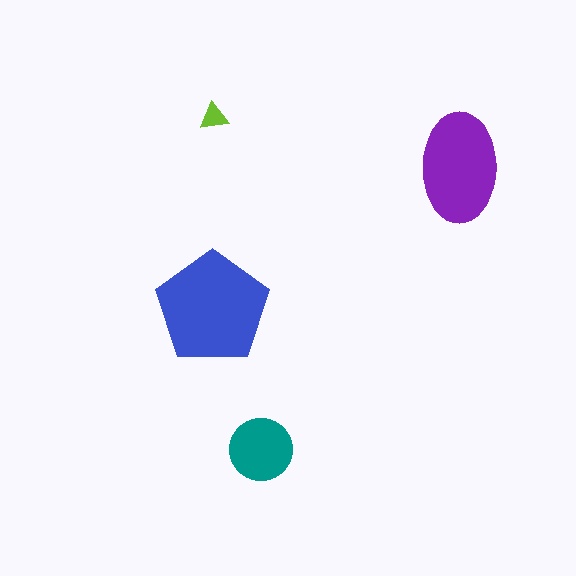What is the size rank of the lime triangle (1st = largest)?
4th.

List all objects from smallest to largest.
The lime triangle, the teal circle, the purple ellipse, the blue pentagon.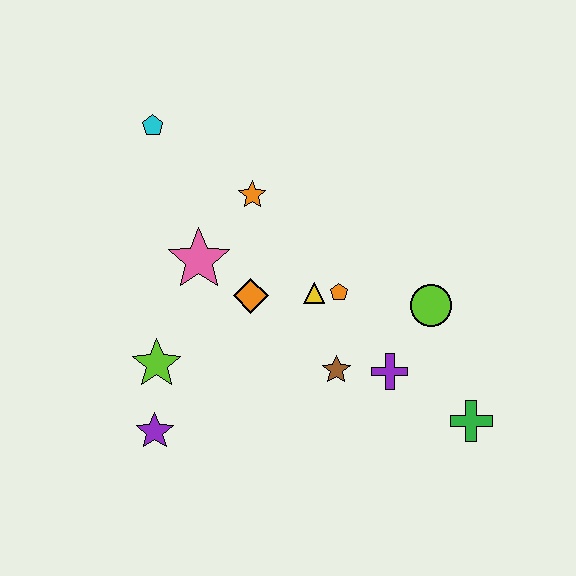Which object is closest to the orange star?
The pink star is closest to the orange star.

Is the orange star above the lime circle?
Yes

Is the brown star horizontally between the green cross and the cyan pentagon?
Yes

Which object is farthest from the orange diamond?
The green cross is farthest from the orange diamond.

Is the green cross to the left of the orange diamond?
No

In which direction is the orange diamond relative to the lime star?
The orange diamond is to the right of the lime star.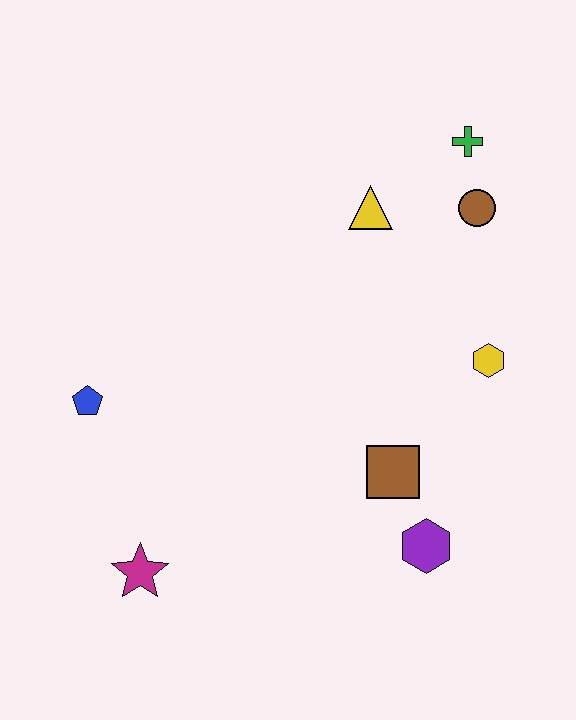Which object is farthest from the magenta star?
The green cross is farthest from the magenta star.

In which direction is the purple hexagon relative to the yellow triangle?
The purple hexagon is below the yellow triangle.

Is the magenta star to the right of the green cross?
No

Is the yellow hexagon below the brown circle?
Yes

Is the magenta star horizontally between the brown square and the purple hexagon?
No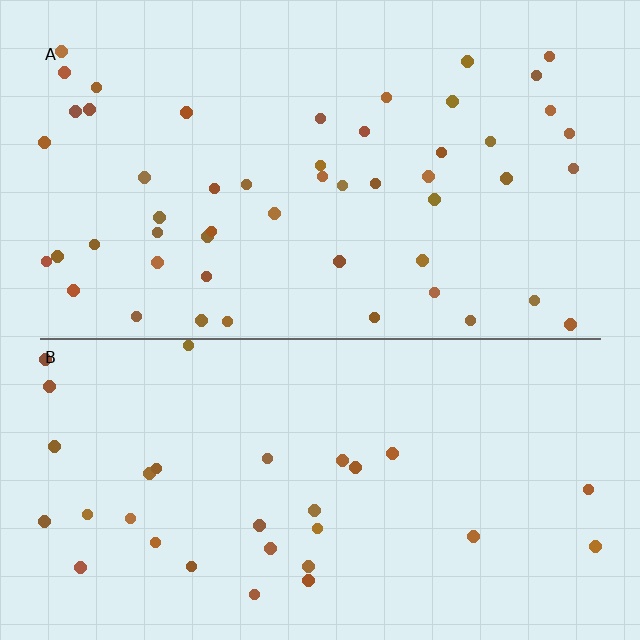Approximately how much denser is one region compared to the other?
Approximately 1.7× — region A over region B.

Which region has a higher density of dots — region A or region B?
A (the top).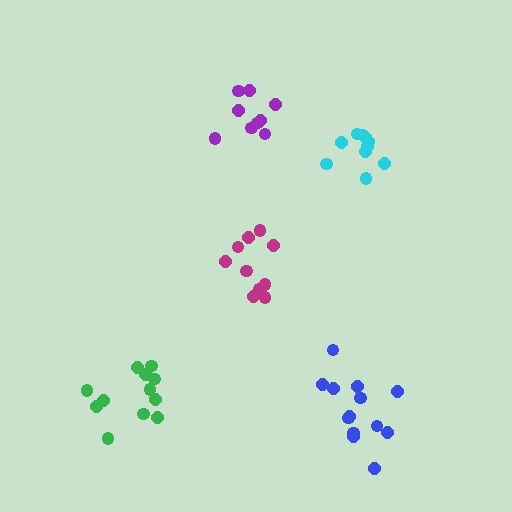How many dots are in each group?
Group 1: 10 dots, Group 2: 11 dots, Group 3: 9 dots, Group 4: 13 dots, Group 5: 12 dots (55 total).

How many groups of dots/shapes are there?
There are 5 groups.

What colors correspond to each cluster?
The clusters are colored: cyan, magenta, purple, blue, green.